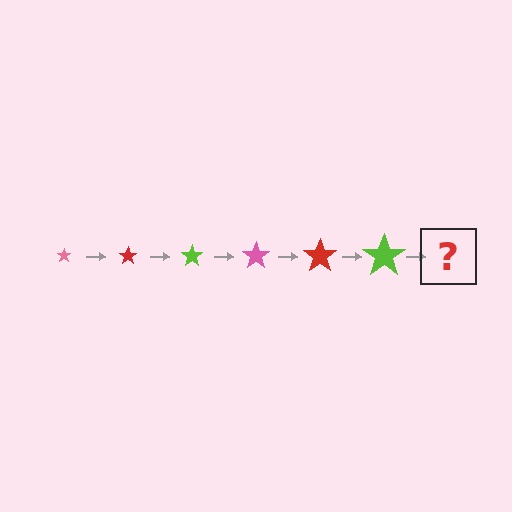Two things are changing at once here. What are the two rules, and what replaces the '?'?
The two rules are that the star grows larger each step and the color cycles through pink, red, and lime. The '?' should be a pink star, larger than the previous one.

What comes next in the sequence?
The next element should be a pink star, larger than the previous one.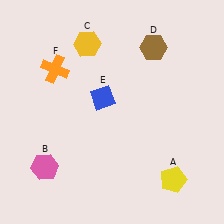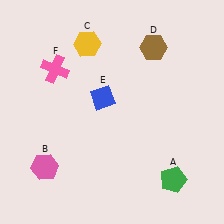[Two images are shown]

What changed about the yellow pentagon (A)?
In Image 1, A is yellow. In Image 2, it changed to green.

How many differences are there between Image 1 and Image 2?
There are 2 differences between the two images.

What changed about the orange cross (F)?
In Image 1, F is orange. In Image 2, it changed to pink.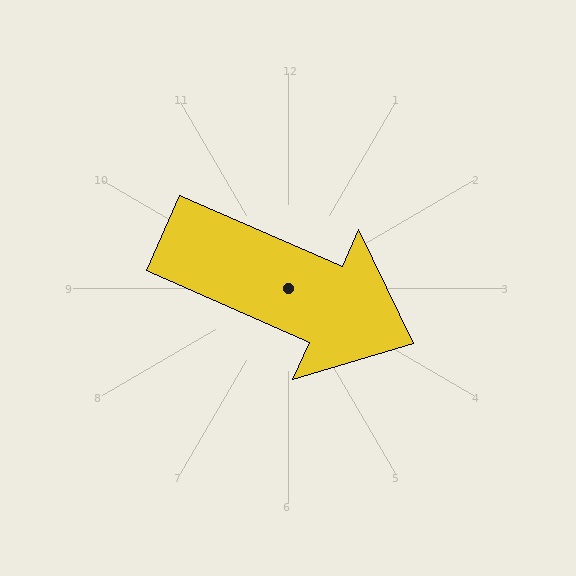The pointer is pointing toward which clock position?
Roughly 4 o'clock.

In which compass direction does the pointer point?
Southeast.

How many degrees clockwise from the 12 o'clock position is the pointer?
Approximately 114 degrees.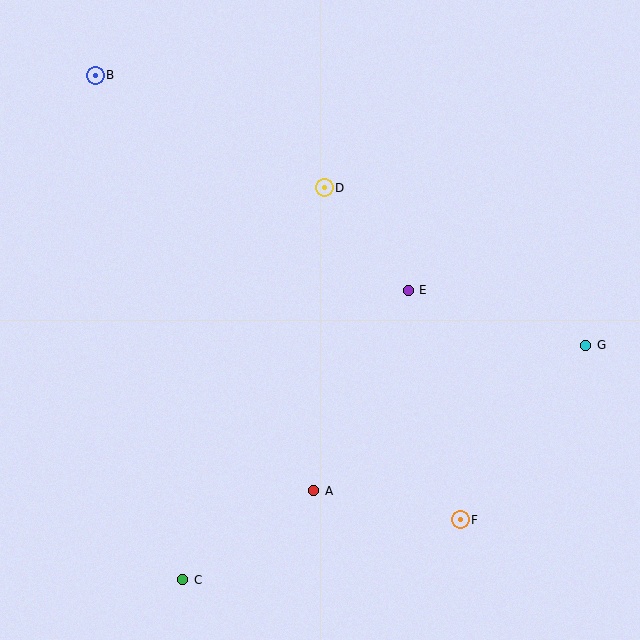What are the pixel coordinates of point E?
Point E is at (408, 290).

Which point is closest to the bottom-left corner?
Point C is closest to the bottom-left corner.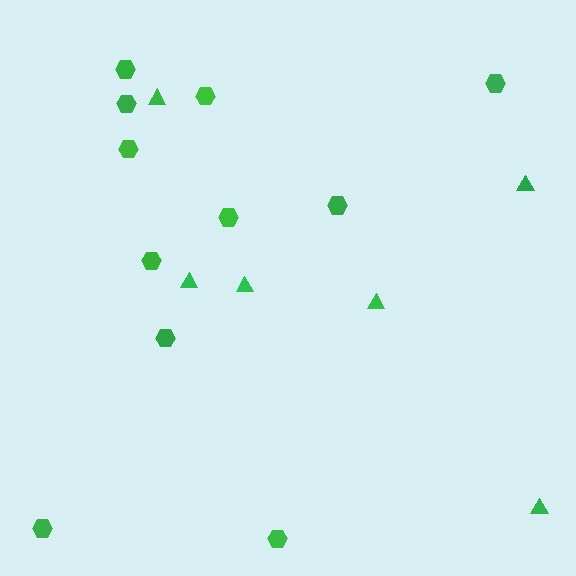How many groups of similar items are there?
There are 2 groups: one group of hexagons (11) and one group of triangles (6).